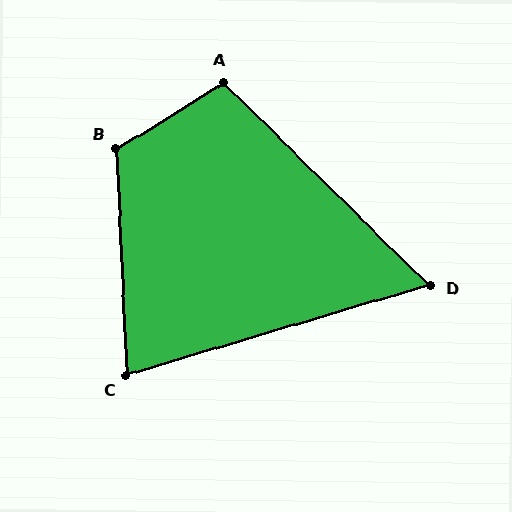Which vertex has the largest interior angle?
B, at approximately 119 degrees.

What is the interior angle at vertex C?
Approximately 76 degrees (acute).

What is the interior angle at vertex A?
Approximately 104 degrees (obtuse).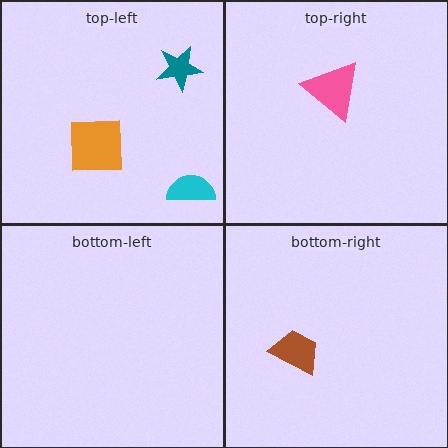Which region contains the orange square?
The top-left region.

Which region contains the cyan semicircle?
The top-left region.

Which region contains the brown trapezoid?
The bottom-right region.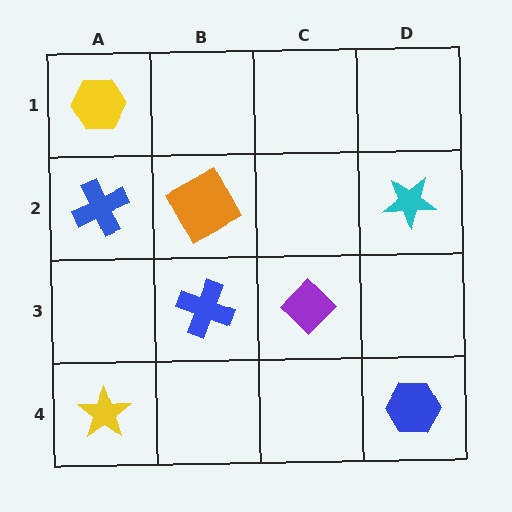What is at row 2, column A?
A blue cross.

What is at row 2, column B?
An orange square.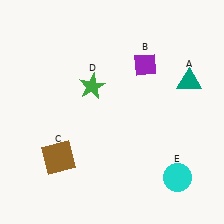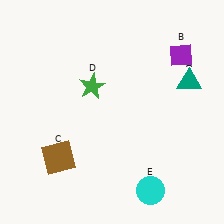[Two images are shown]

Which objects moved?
The objects that moved are: the purple diamond (B), the cyan circle (E).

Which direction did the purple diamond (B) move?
The purple diamond (B) moved right.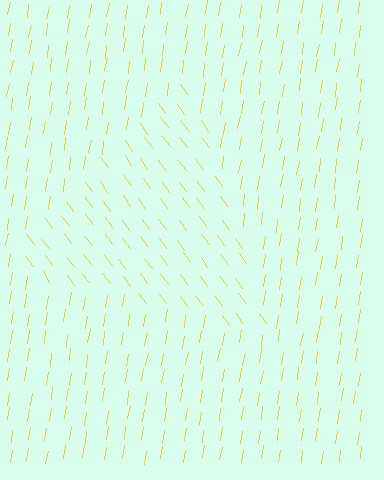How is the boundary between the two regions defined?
The boundary is defined purely by a change in line orientation (approximately 45 degrees difference). All lines are the same color and thickness.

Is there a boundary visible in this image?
Yes, there is a texture boundary formed by a change in line orientation.